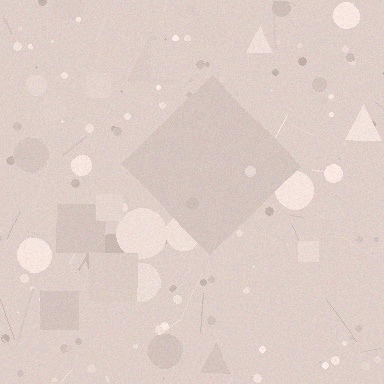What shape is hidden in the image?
A diamond is hidden in the image.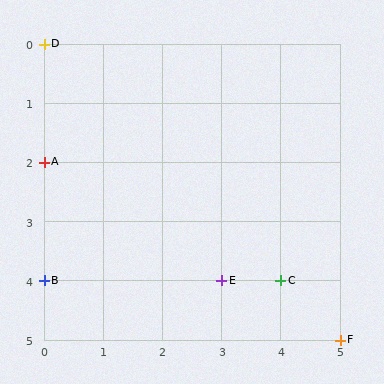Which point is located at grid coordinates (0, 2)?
Point A is at (0, 2).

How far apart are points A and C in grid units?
Points A and C are 4 columns and 2 rows apart (about 4.5 grid units diagonally).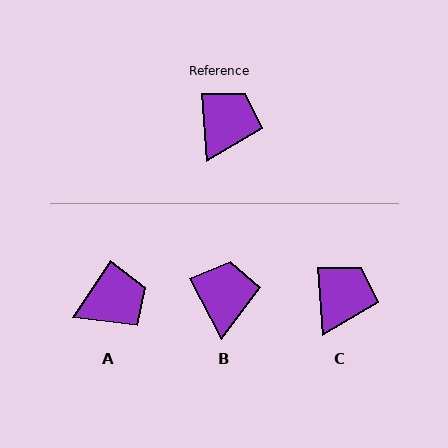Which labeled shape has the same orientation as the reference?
C.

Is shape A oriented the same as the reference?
No, it is off by about 37 degrees.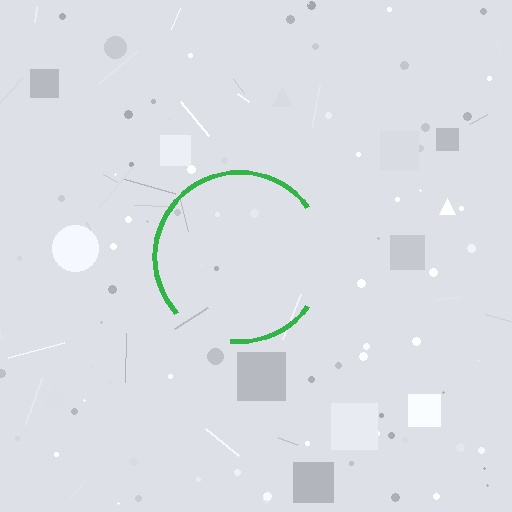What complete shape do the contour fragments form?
The contour fragments form a circle.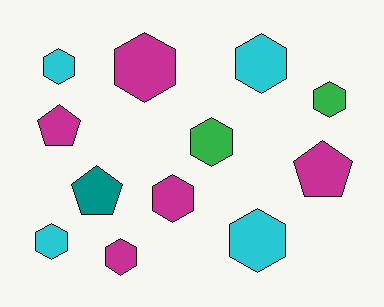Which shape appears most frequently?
Hexagon, with 9 objects.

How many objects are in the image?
There are 12 objects.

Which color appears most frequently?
Magenta, with 5 objects.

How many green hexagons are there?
There are 2 green hexagons.